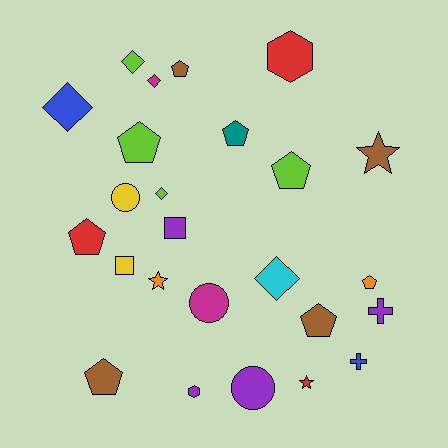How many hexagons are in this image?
There are 2 hexagons.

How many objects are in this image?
There are 25 objects.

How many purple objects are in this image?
There are 4 purple objects.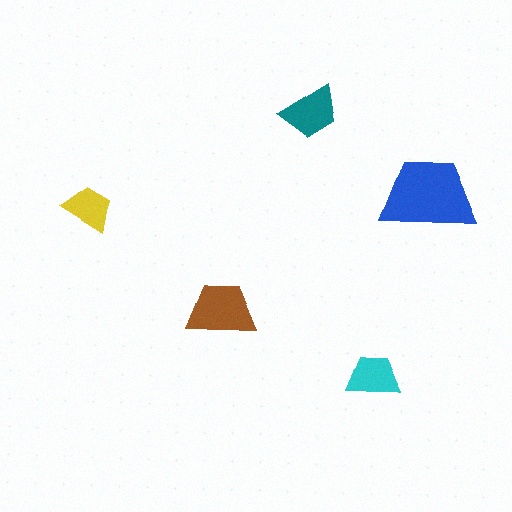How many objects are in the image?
There are 5 objects in the image.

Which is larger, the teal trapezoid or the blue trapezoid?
The blue one.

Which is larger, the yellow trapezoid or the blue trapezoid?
The blue one.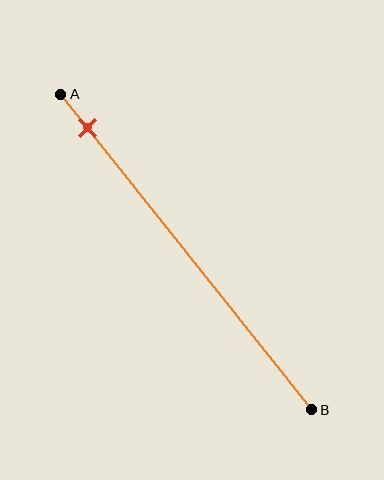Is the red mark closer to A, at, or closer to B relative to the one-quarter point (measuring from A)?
The red mark is closer to point A than the one-quarter point of segment AB.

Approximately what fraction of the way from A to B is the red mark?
The red mark is approximately 10% of the way from A to B.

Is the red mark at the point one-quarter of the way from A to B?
No, the mark is at about 10% from A, not at the 25% one-quarter point.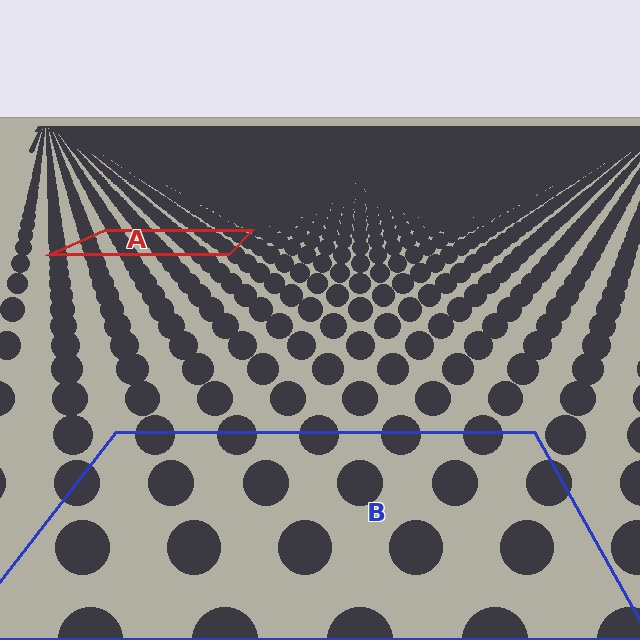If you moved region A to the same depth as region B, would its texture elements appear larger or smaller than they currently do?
They would appear larger. At a closer depth, the same texture elements are projected at a bigger on-screen size.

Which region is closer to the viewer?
Region B is closer. The texture elements there are larger and more spread out.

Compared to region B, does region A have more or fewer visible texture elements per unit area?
Region A has more texture elements per unit area — they are packed more densely because it is farther away.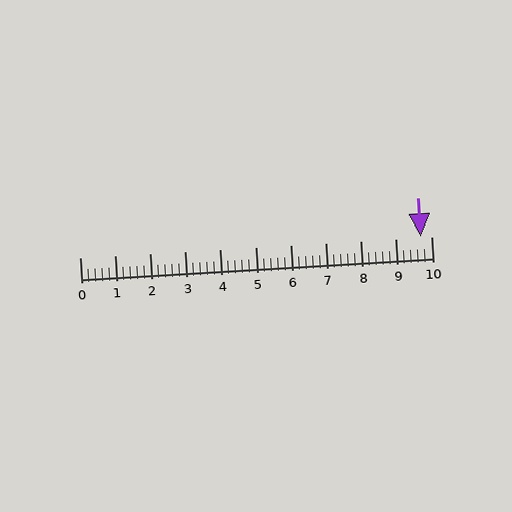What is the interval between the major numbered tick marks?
The major tick marks are spaced 1 units apart.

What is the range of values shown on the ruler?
The ruler shows values from 0 to 10.